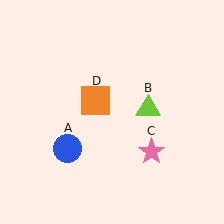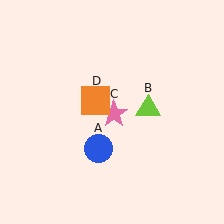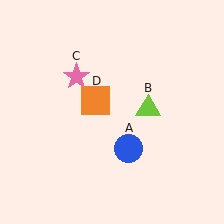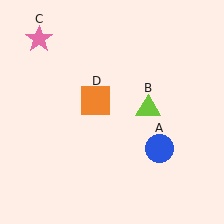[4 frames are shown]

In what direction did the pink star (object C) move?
The pink star (object C) moved up and to the left.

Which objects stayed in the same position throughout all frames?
Lime triangle (object B) and orange square (object D) remained stationary.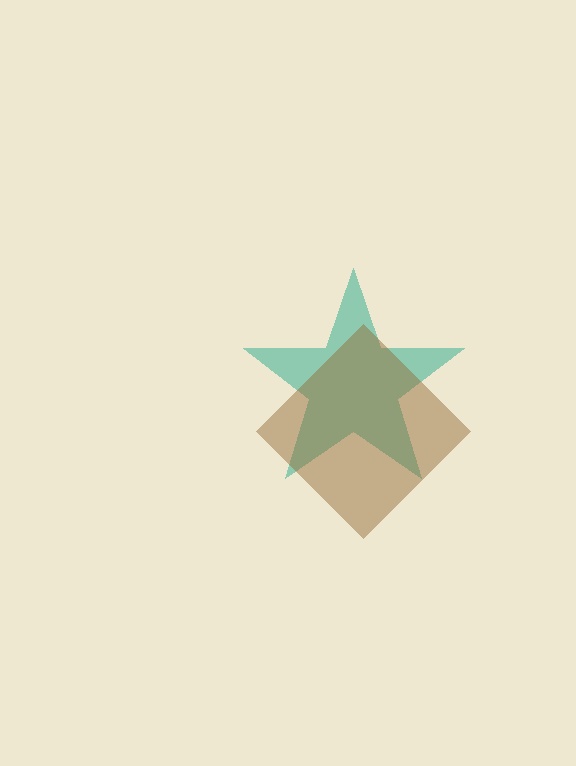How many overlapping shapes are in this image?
There are 2 overlapping shapes in the image.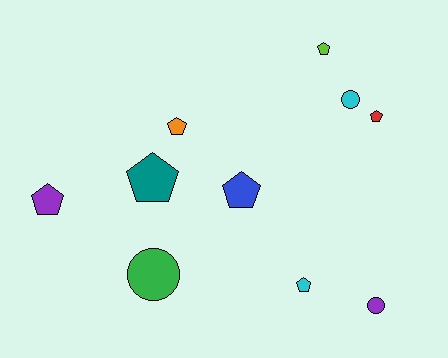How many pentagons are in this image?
There are 7 pentagons.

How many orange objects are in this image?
There is 1 orange object.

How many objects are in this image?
There are 10 objects.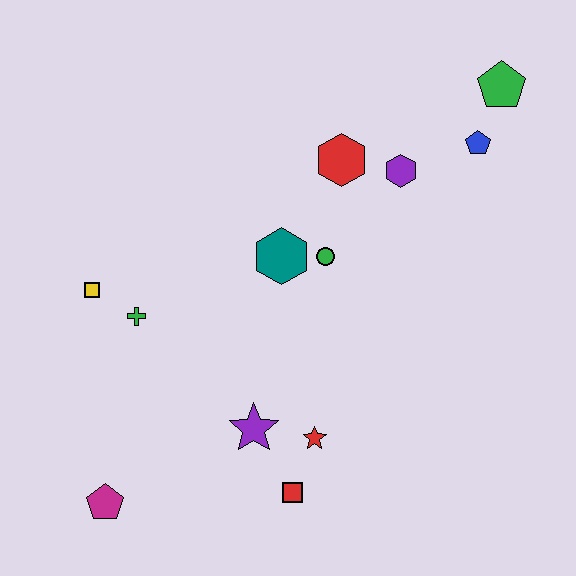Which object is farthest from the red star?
The green pentagon is farthest from the red star.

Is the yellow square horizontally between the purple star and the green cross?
No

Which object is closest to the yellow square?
The green cross is closest to the yellow square.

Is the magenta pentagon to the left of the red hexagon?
Yes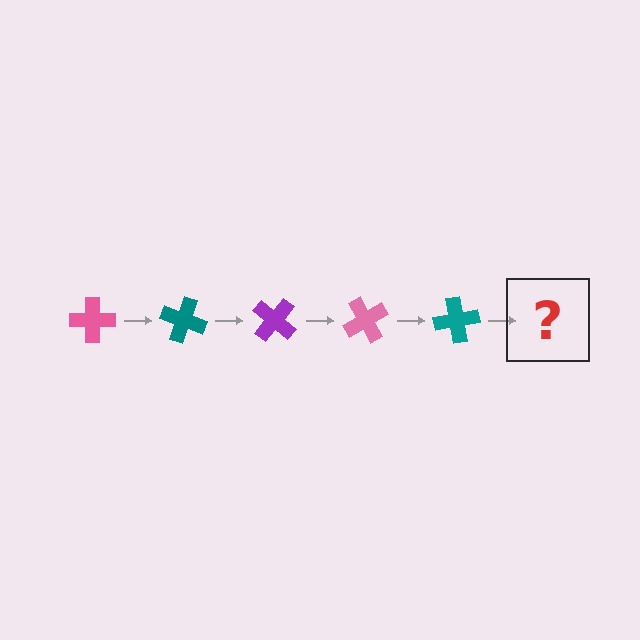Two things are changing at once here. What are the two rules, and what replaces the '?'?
The two rules are that it rotates 20 degrees each step and the color cycles through pink, teal, and purple. The '?' should be a purple cross, rotated 100 degrees from the start.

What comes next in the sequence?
The next element should be a purple cross, rotated 100 degrees from the start.